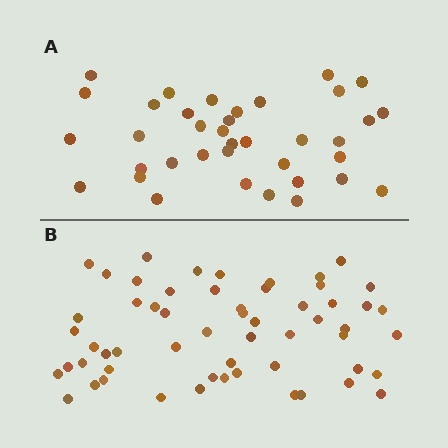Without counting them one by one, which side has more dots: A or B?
Region B (the bottom region) has more dots.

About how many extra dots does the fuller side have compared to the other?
Region B has approximately 20 more dots than region A.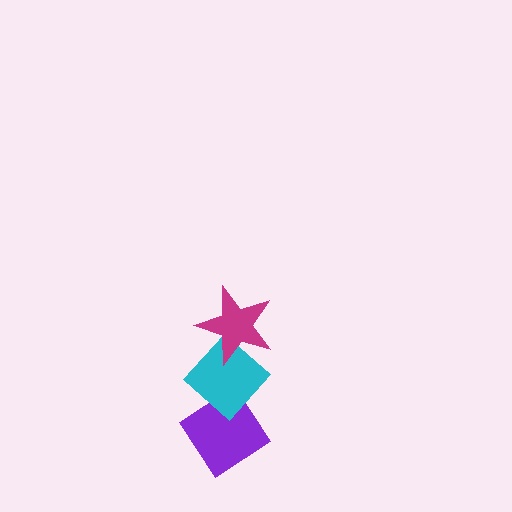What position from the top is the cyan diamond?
The cyan diamond is 2nd from the top.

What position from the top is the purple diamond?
The purple diamond is 3rd from the top.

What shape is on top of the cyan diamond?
The magenta star is on top of the cyan diamond.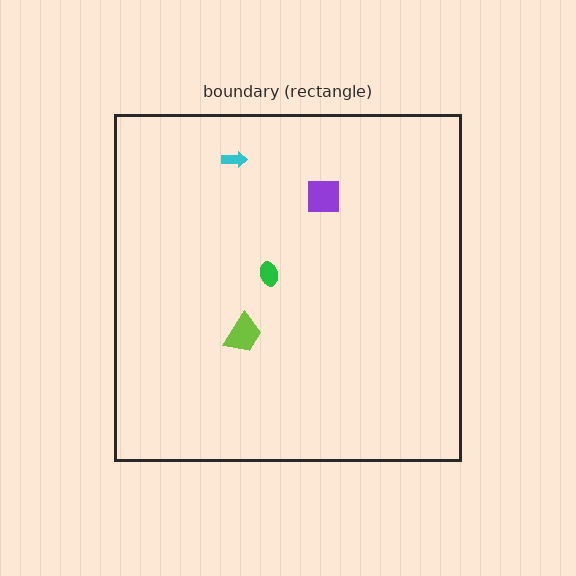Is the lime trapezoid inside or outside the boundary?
Inside.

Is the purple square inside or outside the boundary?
Inside.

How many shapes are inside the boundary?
4 inside, 0 outside.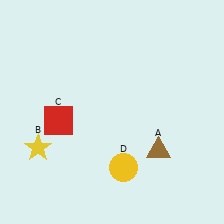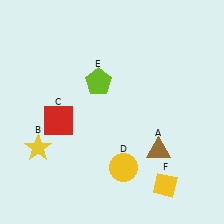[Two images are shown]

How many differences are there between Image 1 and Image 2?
There are 2 differences between the two images.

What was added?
A lime pentagon (E), a yellow diamond (F) were added in Image 2.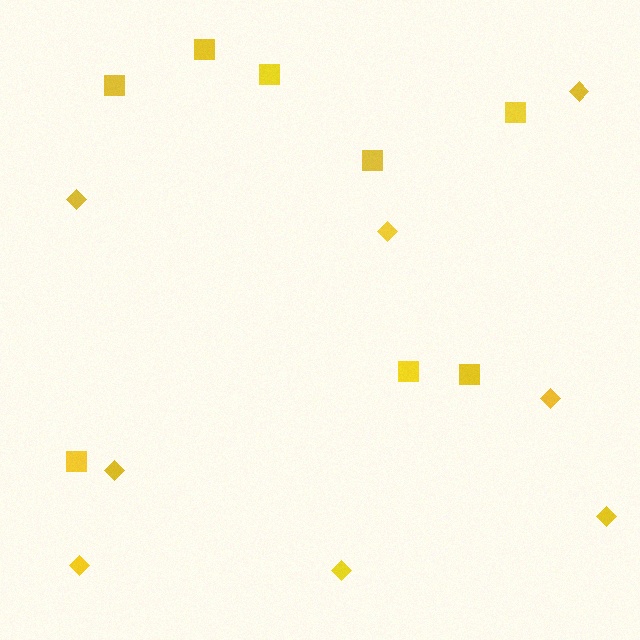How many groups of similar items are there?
There are 2 groups: one group of squares (8) and one group of diamonds (8).